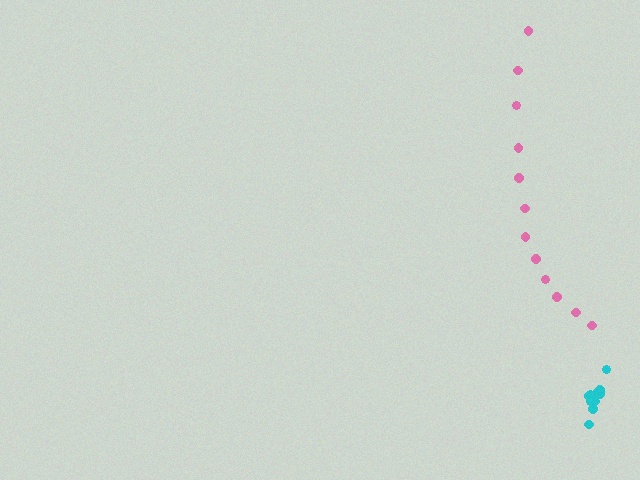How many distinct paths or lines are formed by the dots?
There are 2 distinct paths.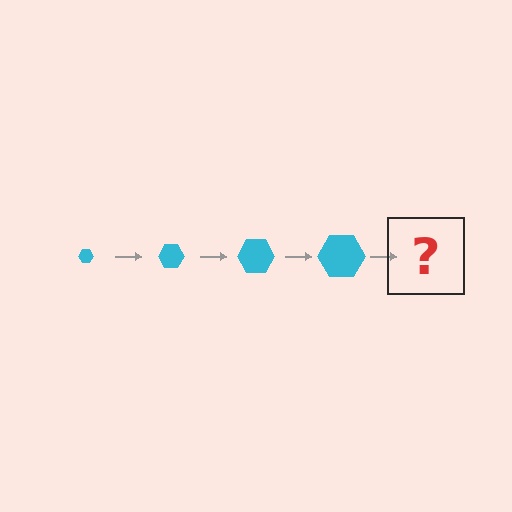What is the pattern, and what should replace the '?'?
The pattern is that the hexagon gets progressively larger each step. The '?' should be a cyan hexagon, larger than the previous one.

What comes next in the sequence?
The next element should be a cyan hexagon, larger than the previous one.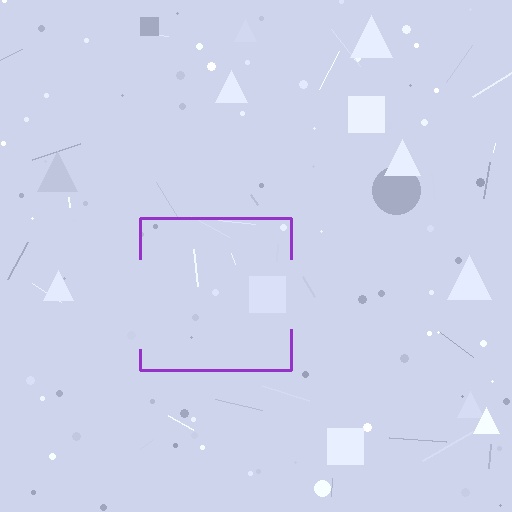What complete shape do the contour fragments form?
The contour fragments form a square.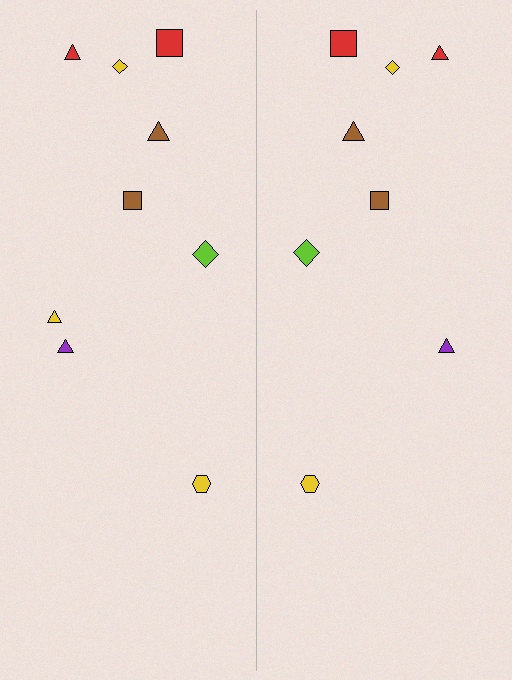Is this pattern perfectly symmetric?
No, the pattern is not perfectly symmetric. A yellow triangle is missing from the right side.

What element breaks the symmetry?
A yellow triangle is missing from the right side.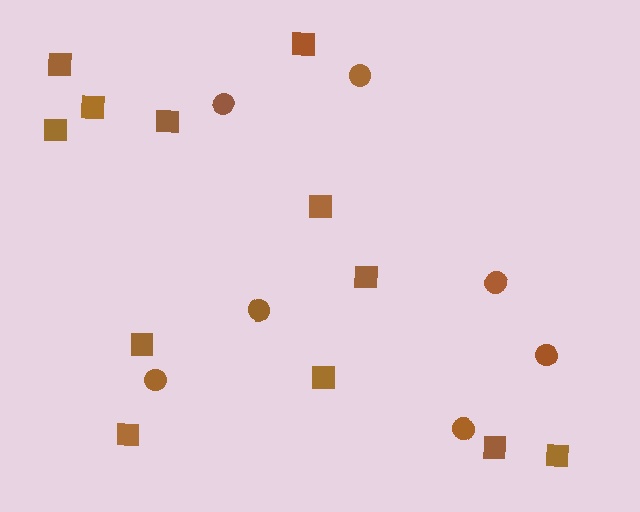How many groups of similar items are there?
There are 2 groups: one group of squares (12) and one group of circles (7).